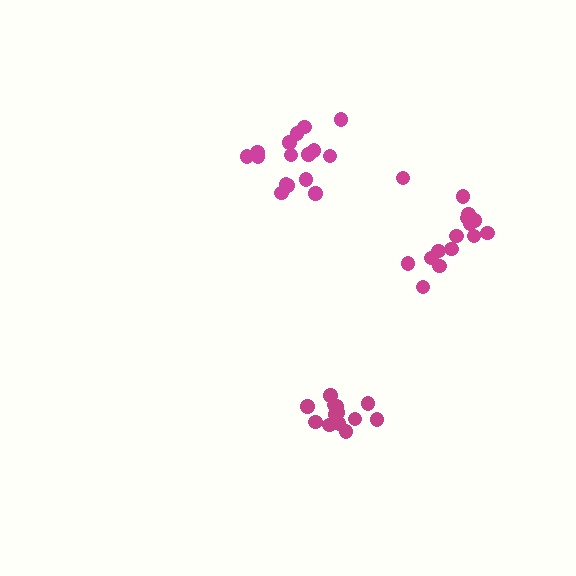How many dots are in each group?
Group 1: 15 dots, Group 2: 13 dots, Group 3: 16 dots (44 total).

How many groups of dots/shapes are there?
There are 3 groups.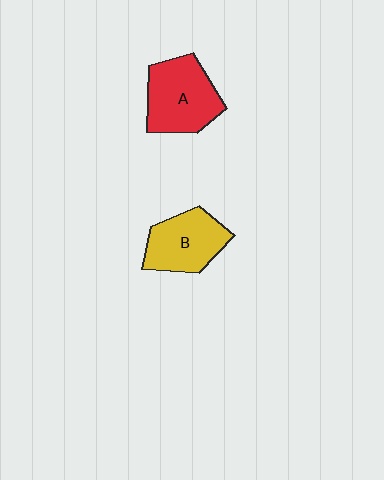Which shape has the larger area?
Shape A (red).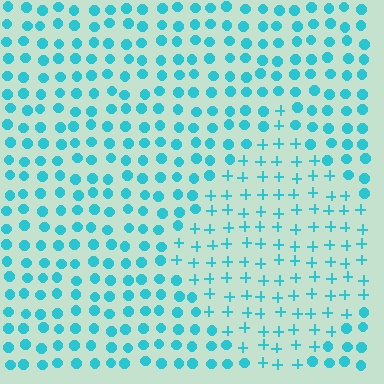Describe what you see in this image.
The image is filled with small cyan elements arranged in a uniform grid. A diamond-shaped region contains plus signs, while the surrounding area contains circles. The boundary is defined purely by the change in element shape.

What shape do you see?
I see a diamond.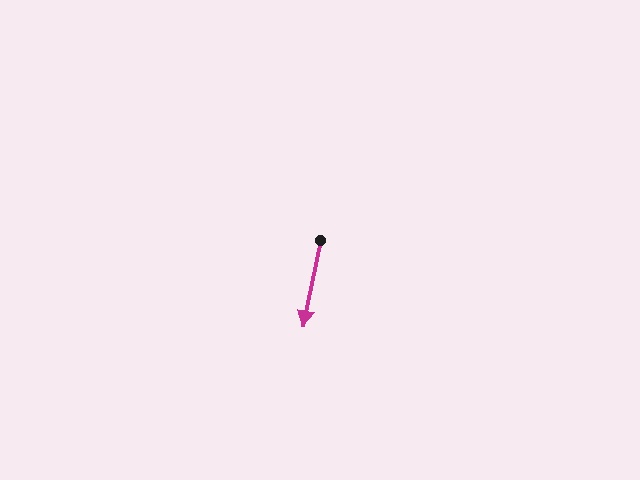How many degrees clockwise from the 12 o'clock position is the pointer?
Approximately 191 degrees.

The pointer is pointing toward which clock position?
Roughly 6 o'clock.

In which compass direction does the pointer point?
South.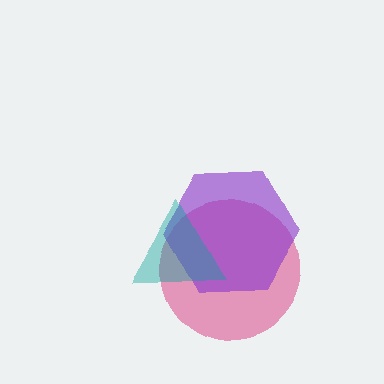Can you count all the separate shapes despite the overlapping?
Yes, there are 3 separate shapes.